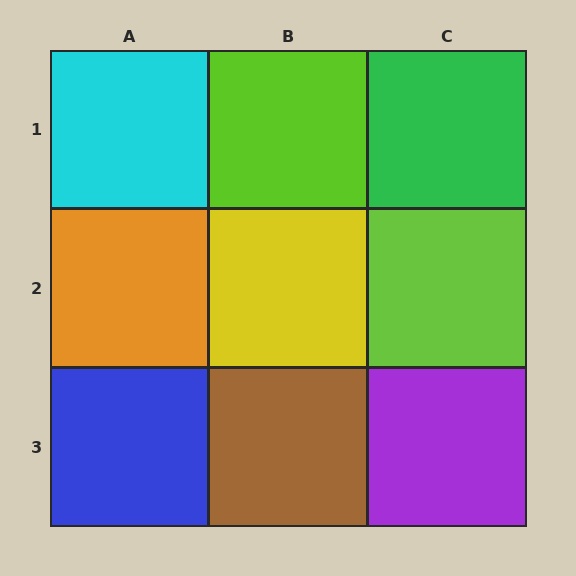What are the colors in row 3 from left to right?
Blue, brown, purple.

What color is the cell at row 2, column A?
Orange.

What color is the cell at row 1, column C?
Green.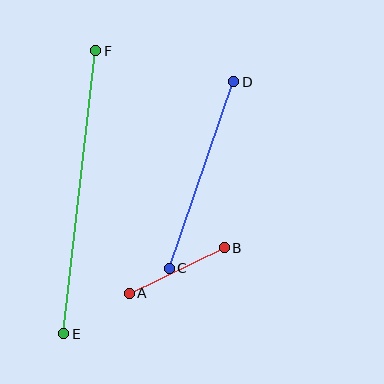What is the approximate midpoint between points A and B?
The midpoint is at approximately (177, 271) pixels.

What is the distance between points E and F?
The distance is approximately 285 pixels.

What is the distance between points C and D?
The distance is approximately 197 pixels.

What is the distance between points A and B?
The distance is approximately 105 pixels.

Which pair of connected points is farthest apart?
Points E and F are farthest apart.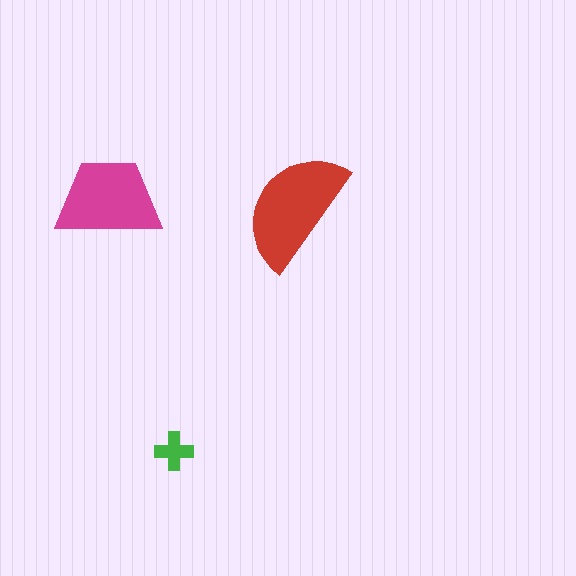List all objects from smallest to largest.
The green cross, the magenta trapezoid, the red semicircle.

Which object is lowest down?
The green cross is bottommost.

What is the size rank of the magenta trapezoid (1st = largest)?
2nd.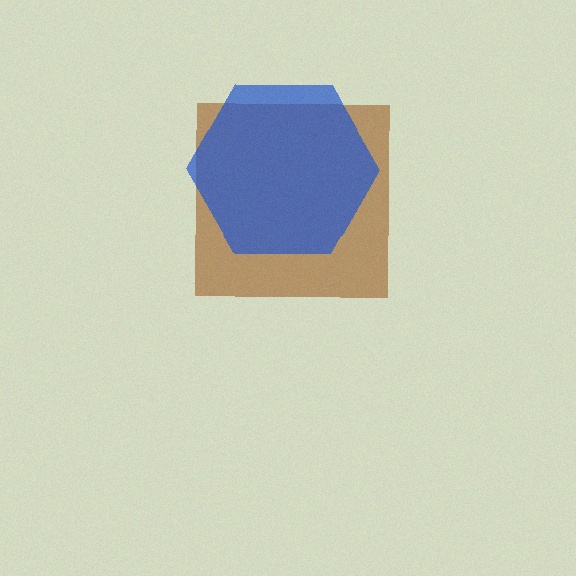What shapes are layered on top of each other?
The layered shapes are: a brown square, a blue hexagon.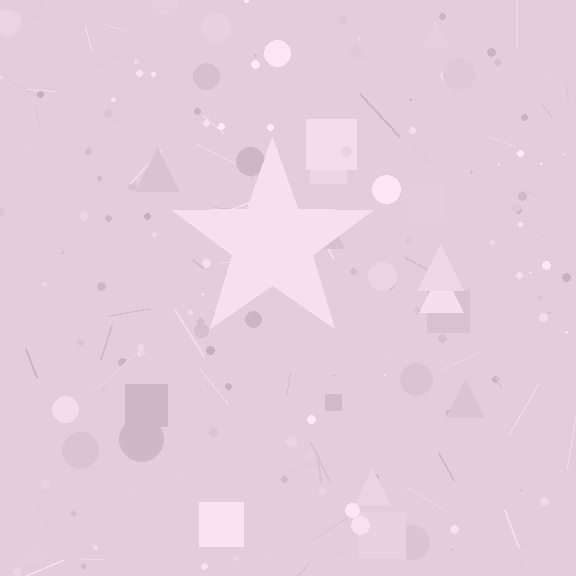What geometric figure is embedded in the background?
A star is embedded in the background.